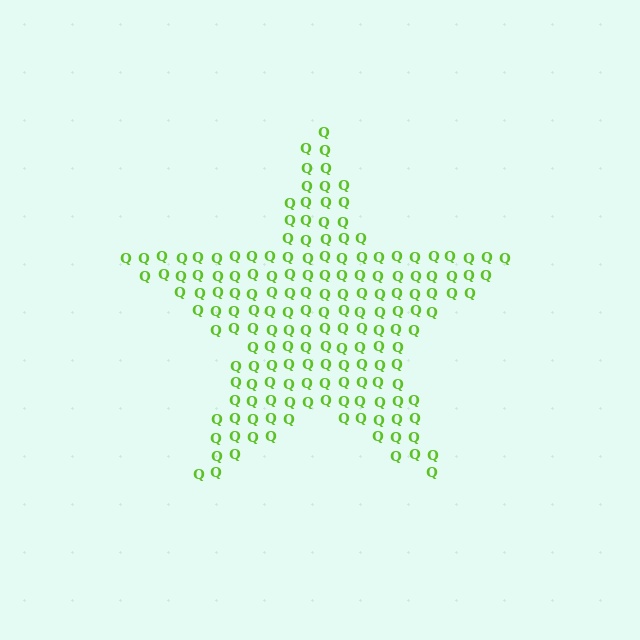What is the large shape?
The large shape is a star.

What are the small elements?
The small elements are letter Q's.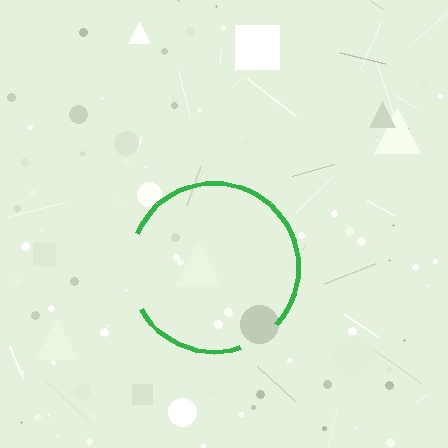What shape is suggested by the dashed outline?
The dashed outline suggests a circle.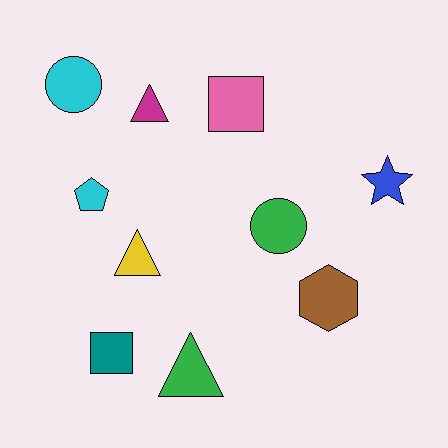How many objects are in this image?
There are 10 objects.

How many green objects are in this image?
There are 2 green objects.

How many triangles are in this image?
There are 3 triangles.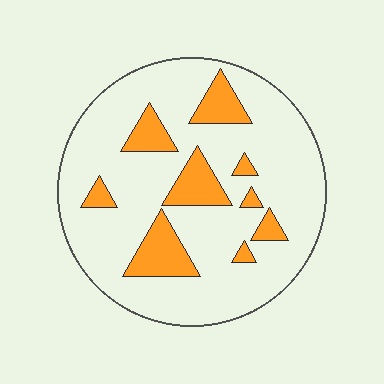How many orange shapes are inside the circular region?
9.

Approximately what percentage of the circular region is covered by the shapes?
Approximately 20%.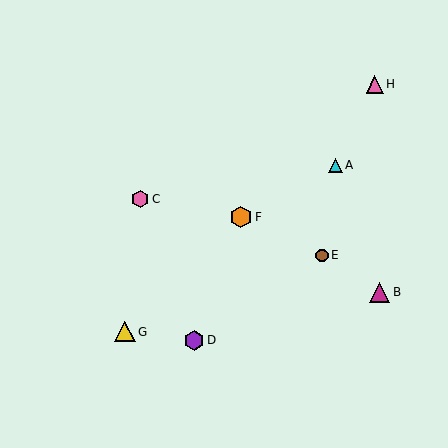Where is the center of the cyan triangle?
The center of the cyan triangle is at (336, 165).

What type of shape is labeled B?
Shape B is a magenta triangle.